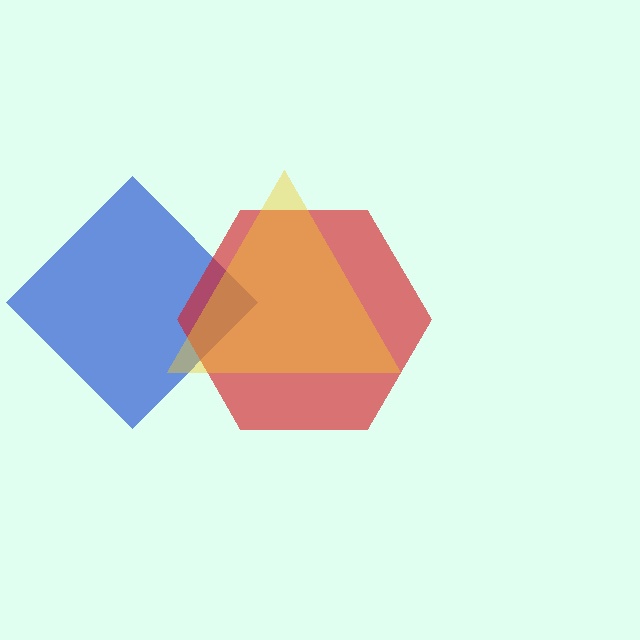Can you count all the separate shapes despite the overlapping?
Yes, there are 3 separate shapes.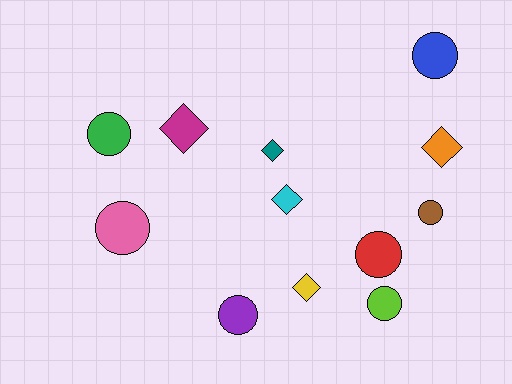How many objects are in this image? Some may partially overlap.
There are 12 objects.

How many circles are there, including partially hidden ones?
There are 7 circles.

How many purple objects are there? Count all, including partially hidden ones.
There is 1 purple object.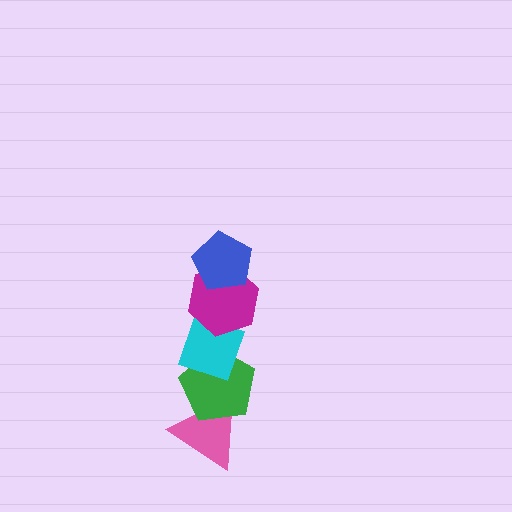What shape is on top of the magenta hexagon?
The blue pentagon is on top of the magenta hexagon.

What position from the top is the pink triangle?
The pink triangle is 5th from the top.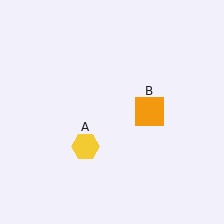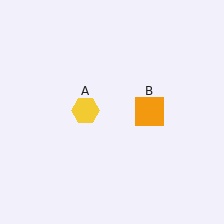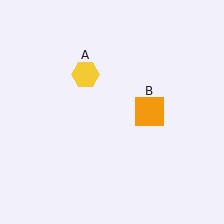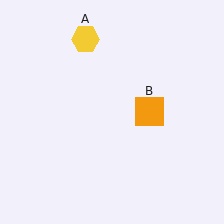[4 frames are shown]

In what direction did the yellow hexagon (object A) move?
The yellow hexagon (object A) moved up.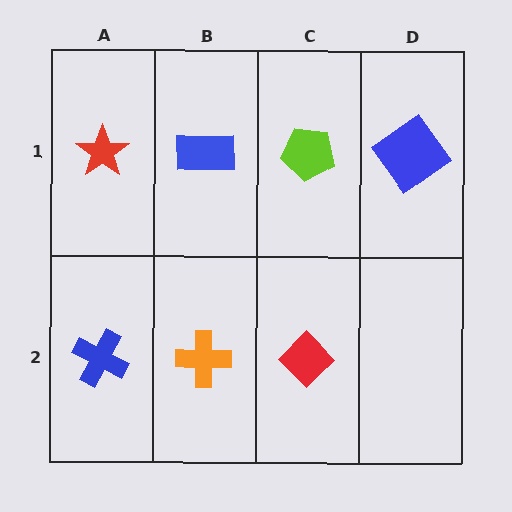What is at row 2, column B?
An orange cross.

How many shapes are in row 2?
3 shapes.